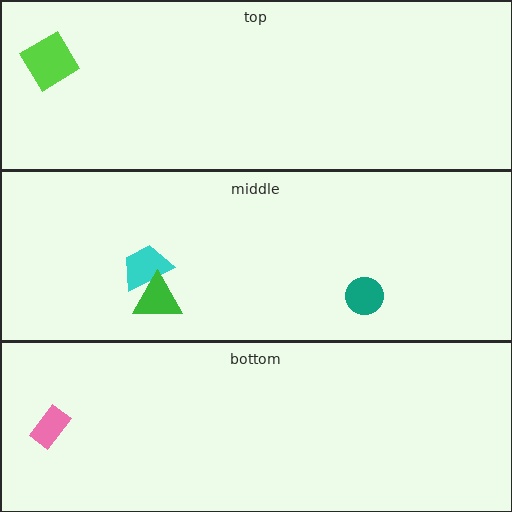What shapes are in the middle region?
The cyan trapezoid, the teal circle, the green triangle.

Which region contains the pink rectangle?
The bottom region.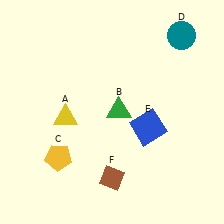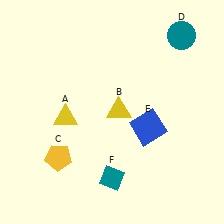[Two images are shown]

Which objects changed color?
B changed from green to yellow. F changed from brown to teal.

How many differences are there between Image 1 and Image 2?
There are 2 differences between the two images.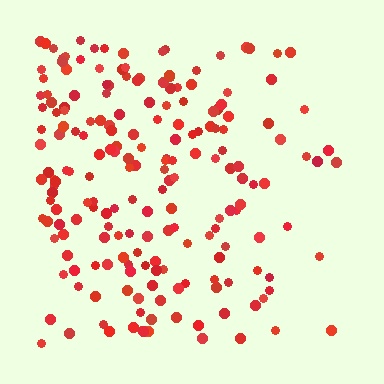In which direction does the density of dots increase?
From right to left, with the left side densest.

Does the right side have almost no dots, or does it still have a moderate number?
Still a moderate number, just noticeably fewer than the left.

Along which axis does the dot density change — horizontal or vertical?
Horizontal.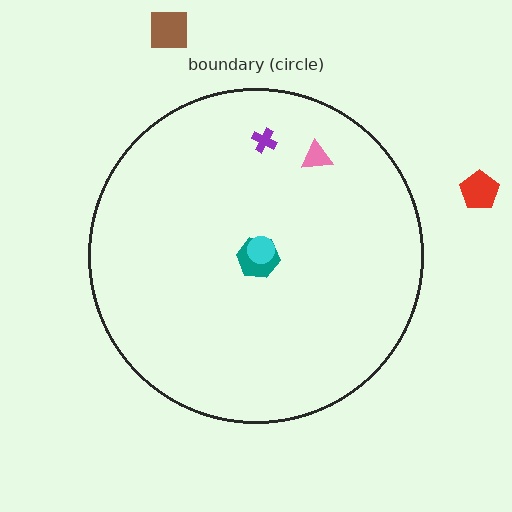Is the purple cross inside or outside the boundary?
Inside.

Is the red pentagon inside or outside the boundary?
Outside.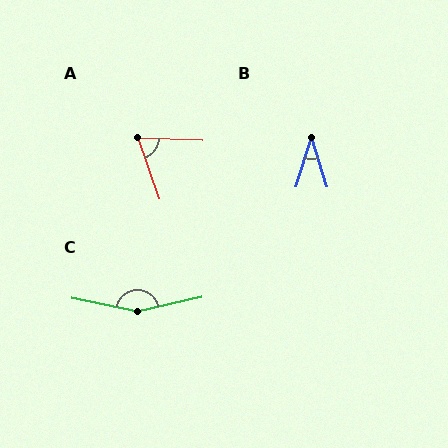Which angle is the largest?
C, at approximately 156 degrees.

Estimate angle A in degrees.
Approximately 68 degrees.